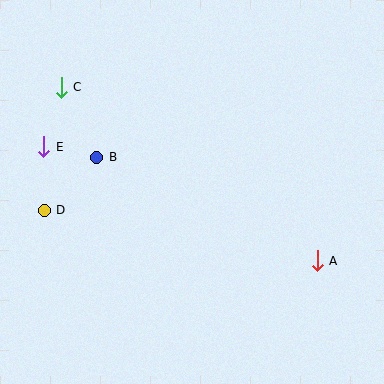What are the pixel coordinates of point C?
Point C is at (61, 87).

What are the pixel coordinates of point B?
Point B is at (97, 157).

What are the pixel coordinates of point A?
Point A is at (317, 261).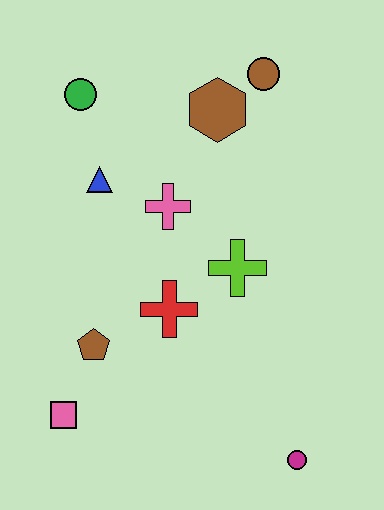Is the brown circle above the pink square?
Yes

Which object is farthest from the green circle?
The magenta circle is farthest from the green circle.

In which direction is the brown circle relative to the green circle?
The brown circle is to the right of the green circle.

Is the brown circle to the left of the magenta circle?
Yes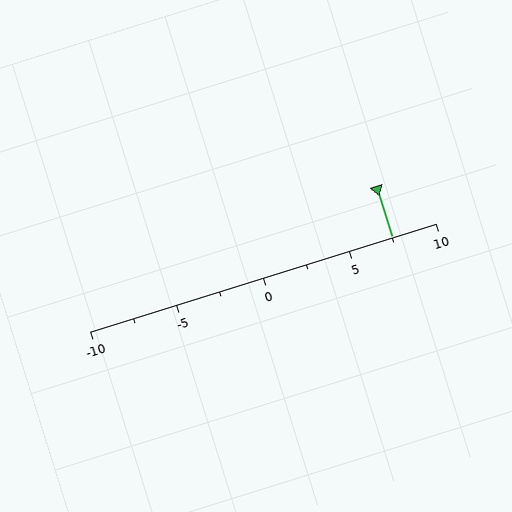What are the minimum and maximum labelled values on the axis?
The axis runs from -10 to 10.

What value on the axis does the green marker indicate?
The marker indicates approximately 7.5.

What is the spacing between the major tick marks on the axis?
The major ticks are spaced 5 apart.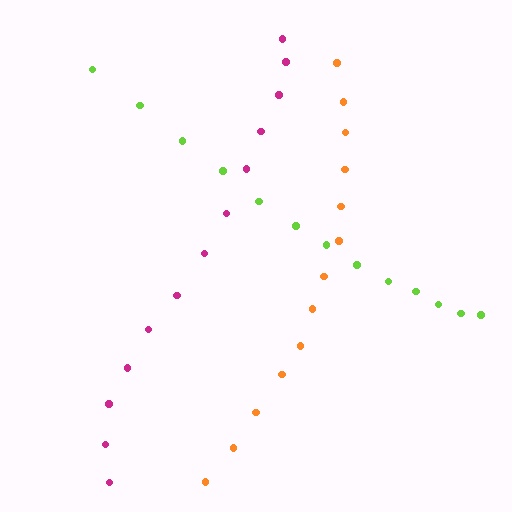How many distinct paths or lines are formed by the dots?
There are 3 distinct paths.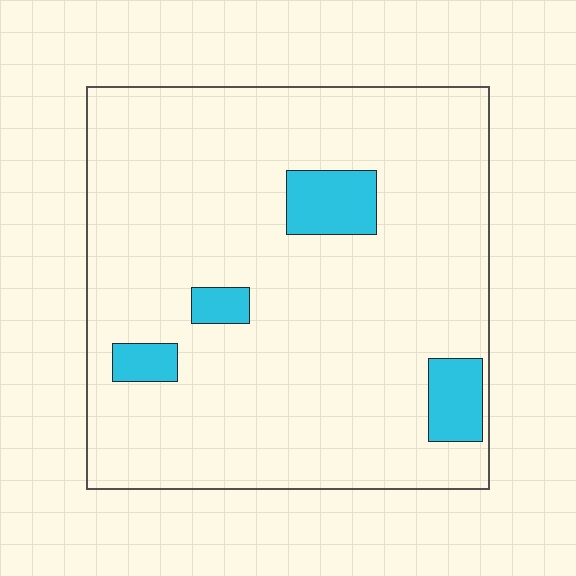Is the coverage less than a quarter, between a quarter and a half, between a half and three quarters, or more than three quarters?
Less than a quarter.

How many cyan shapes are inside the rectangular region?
4.